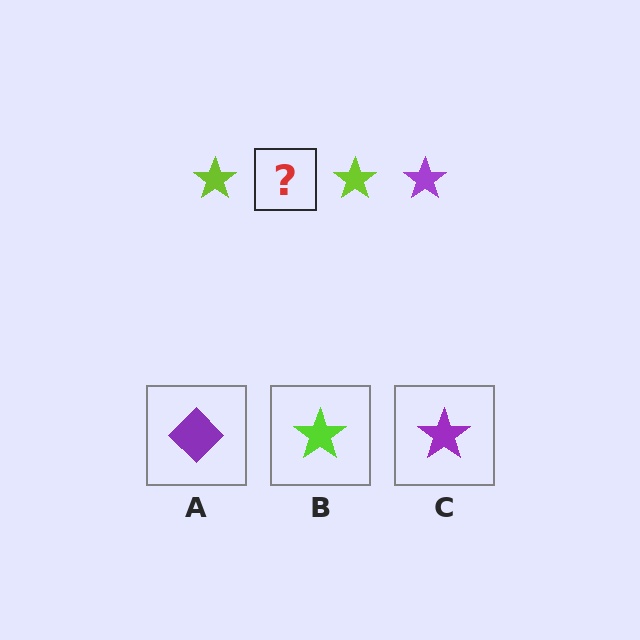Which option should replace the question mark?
Option C.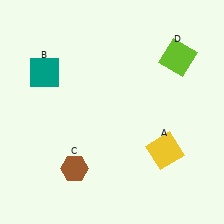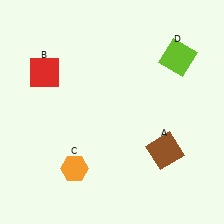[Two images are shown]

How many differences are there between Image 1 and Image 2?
There are 3 differences between the two images.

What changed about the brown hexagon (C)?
In Image 1, C is brown. In Image 2, it changed to orange.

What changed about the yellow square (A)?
In Image 1, A is yellow. In Image 2, it changed to brown.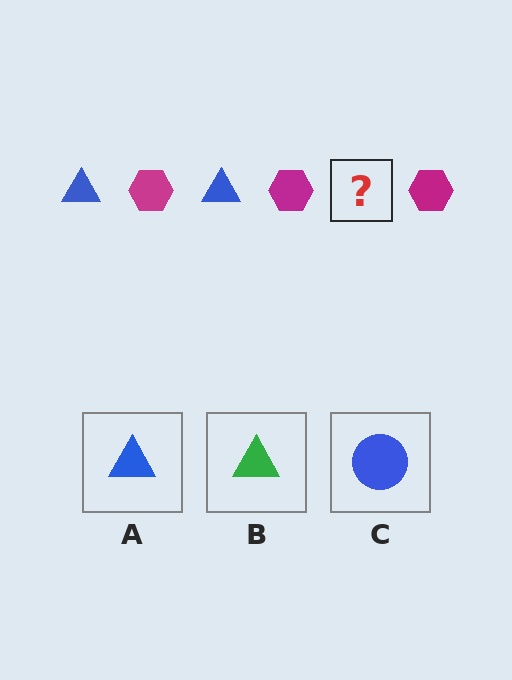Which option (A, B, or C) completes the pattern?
A.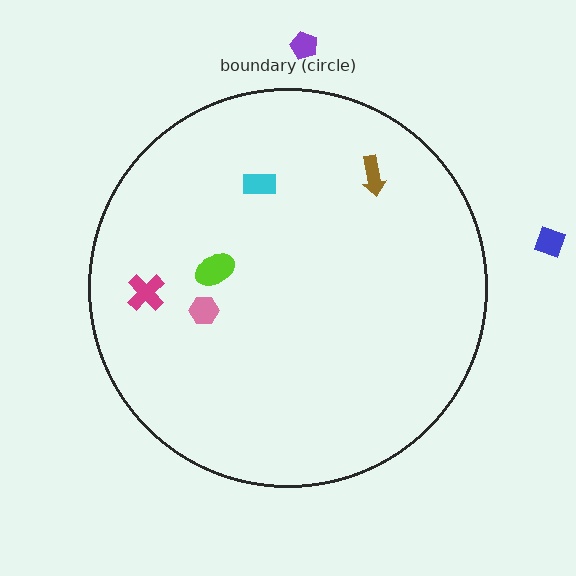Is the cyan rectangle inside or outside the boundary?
Inside.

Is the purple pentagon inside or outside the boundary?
Outside.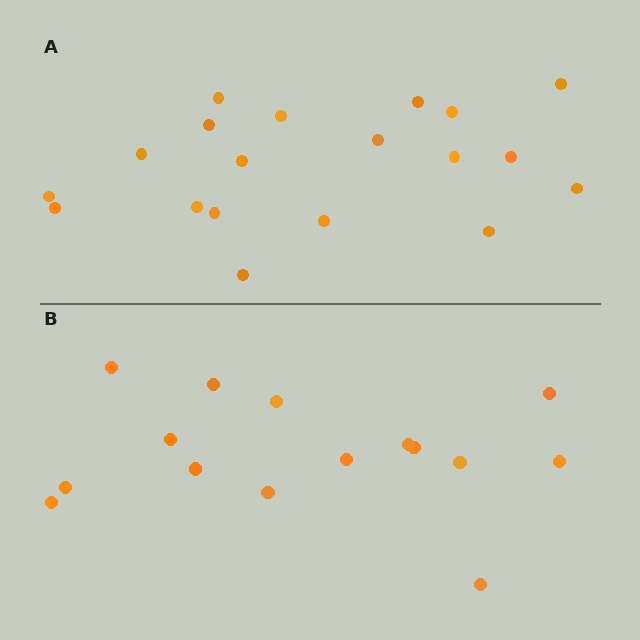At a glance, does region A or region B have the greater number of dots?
Region A (the top region) has more dots.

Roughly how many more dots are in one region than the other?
Region A has about 4 more dots than region B.